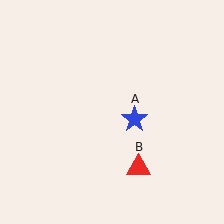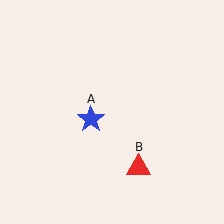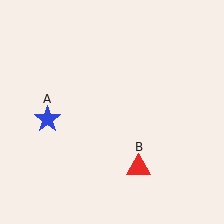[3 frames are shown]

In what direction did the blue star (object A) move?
The blue star (object A) moved left.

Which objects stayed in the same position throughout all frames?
Red triangle (object B) remained stationary.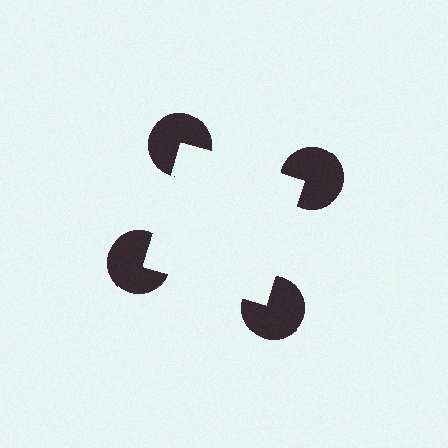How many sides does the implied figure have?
4 sides.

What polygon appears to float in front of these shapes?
An illusory square — its edges are inferred from the aligned wedge cuts in the pac-man discs, not physically drawn.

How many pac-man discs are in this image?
There are 4 — one at each vertex of the illusory square.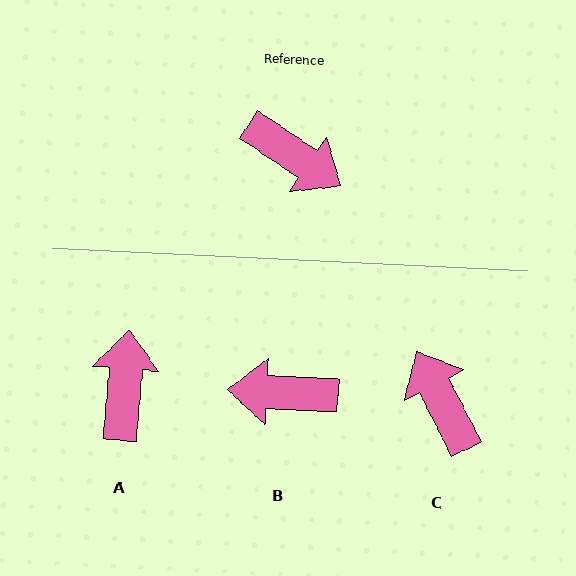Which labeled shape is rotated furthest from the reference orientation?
C, about 151 degrees away.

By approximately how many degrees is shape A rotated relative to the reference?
Approximately 119 degrees counter-clockwise.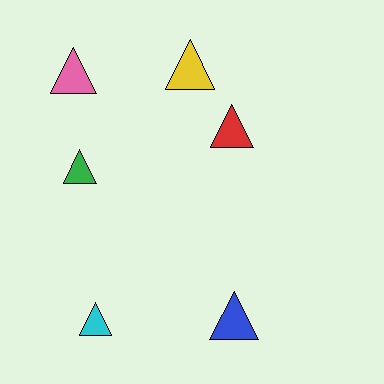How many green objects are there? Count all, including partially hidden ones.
There is 1 green object.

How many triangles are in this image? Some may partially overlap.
There are 6 triangles.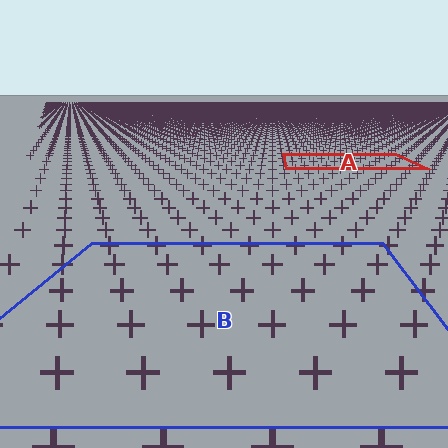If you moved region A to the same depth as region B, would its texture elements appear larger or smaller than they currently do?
They would appear larger. At a closer depth, the same texture elements are projected at a bigger on-screen size.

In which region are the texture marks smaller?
The texture marks are smaller in region A, because it is farther away.